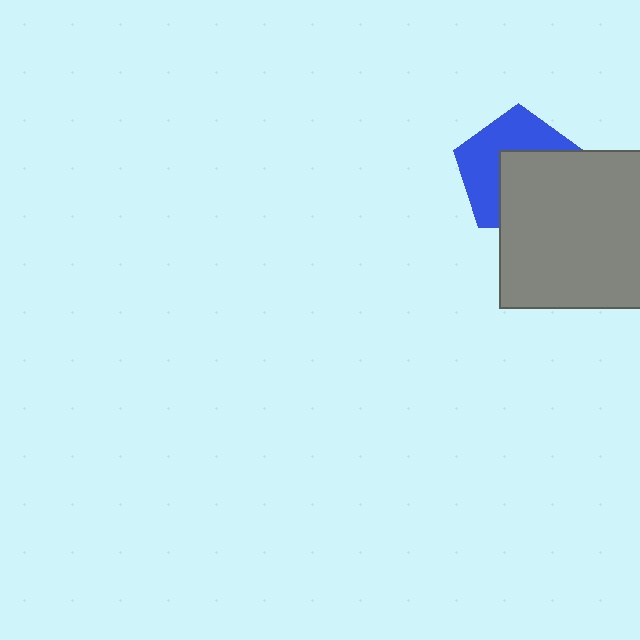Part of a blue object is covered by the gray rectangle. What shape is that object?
It is a pentagon.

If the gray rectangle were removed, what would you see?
You would see the complete blue pentagon.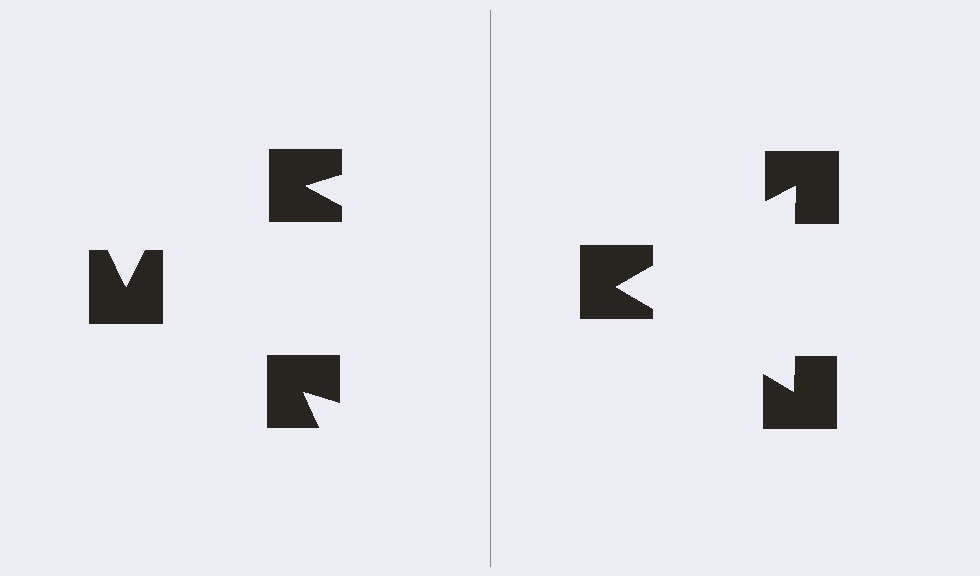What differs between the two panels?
The notched squares are positioned identically on both sides; only the wedge orientations differ. On the right they align to a triangle; on the left they are misaligned.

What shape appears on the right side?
An illusory triangle.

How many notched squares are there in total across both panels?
6 — 3 on each side.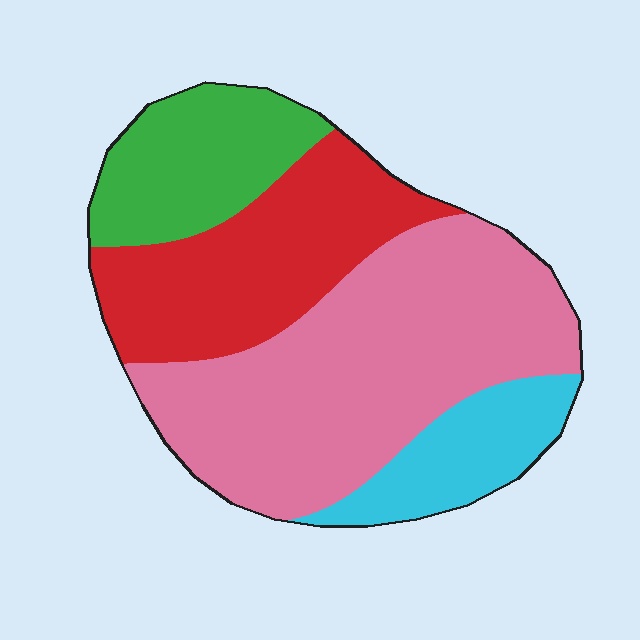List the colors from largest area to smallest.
From largest to smallest: pink, red, green, cyan.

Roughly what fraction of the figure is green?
Green covers 17% of the figure.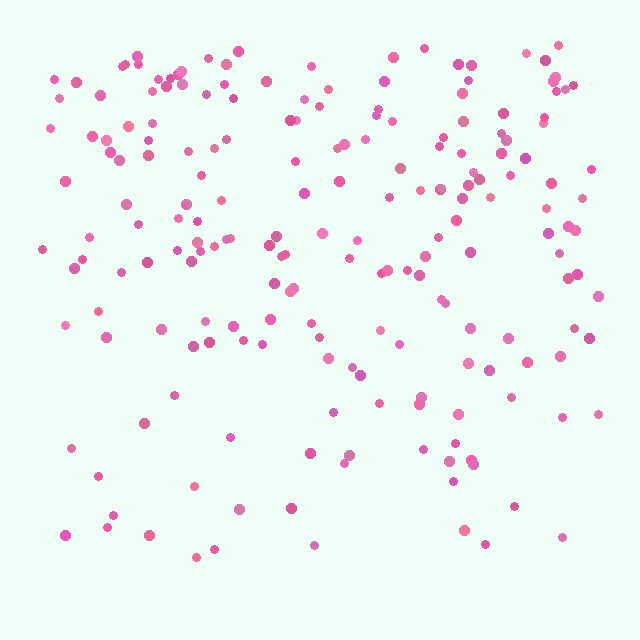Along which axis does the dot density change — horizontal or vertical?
Vertical.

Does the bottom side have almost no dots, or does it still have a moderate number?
Still a moderate number, just noticeably fewer than the top.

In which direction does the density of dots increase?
From bottom to top, with the top side densest.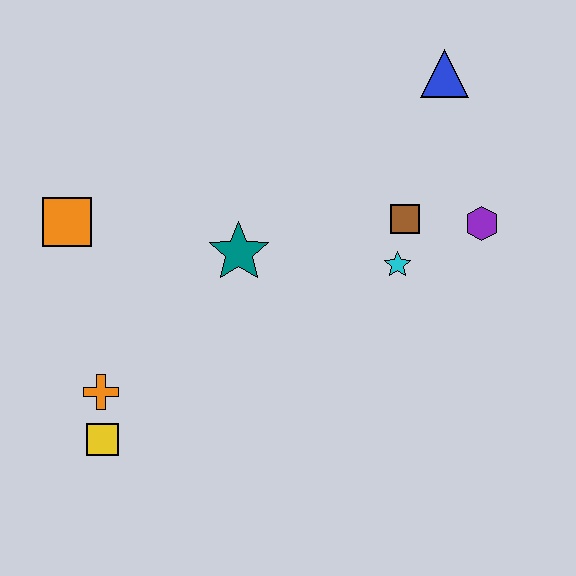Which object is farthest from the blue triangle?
The yellow square is farthest from the blue triangle.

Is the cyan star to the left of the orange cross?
No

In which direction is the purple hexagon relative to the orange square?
The purple hexagon is to the right of the orange square.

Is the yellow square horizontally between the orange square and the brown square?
Yes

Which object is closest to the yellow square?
The orange cross is closest to the yellow square.